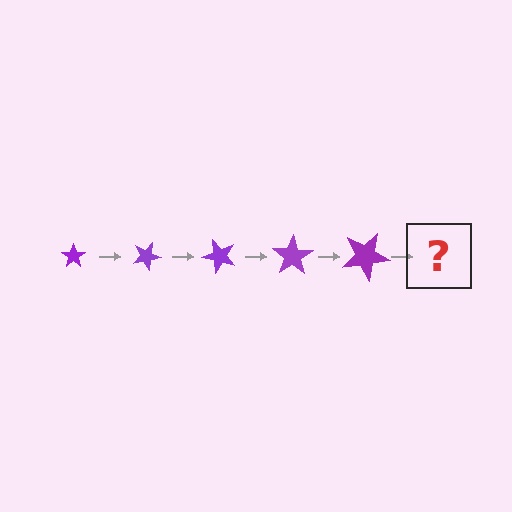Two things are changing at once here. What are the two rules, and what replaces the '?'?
The two rules are that the star grows larger each step and it rotates 25 degrees each step. The '?' should be a star, larger than the previous one and rotated 125 degrees from the start.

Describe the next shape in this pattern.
It should be a star, larger than the previous one and rotated 125 degrees from the start.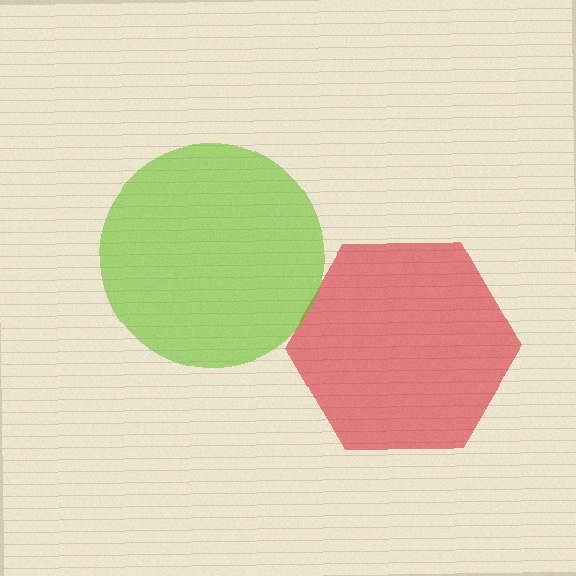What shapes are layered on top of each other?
The layered shapes are: a red hexagon, a lime circle.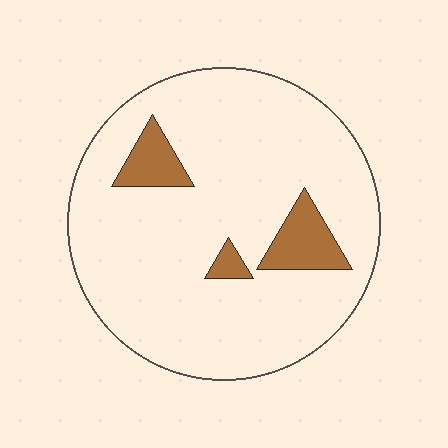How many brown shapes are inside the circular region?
3.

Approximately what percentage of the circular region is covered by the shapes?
Approximately 10%.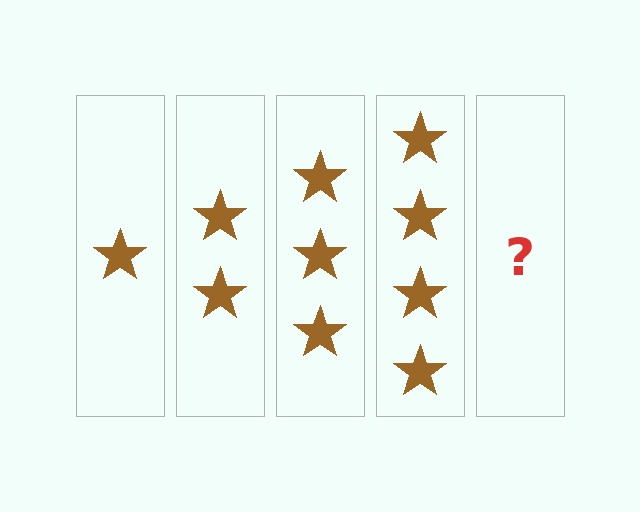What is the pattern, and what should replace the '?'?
The pattern is that each step adds one more star. The '?' should be 5 stars.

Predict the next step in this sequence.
The next step is 5 stars.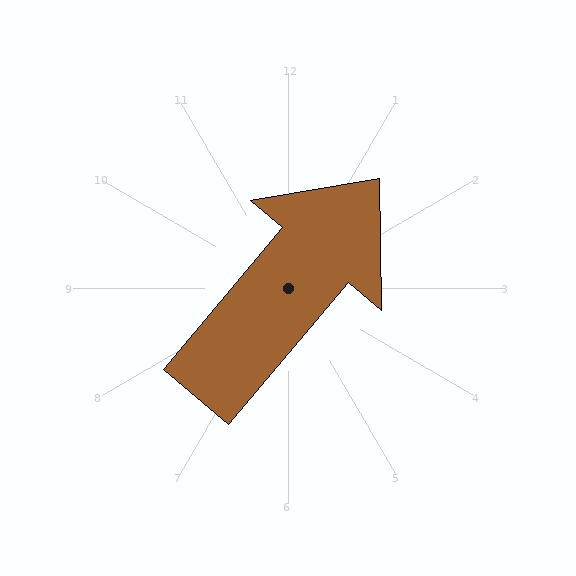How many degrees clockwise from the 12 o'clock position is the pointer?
Approximately 40 degrees.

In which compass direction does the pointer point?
Northeast.